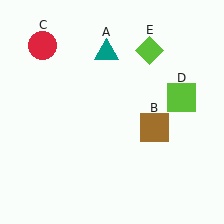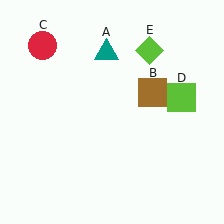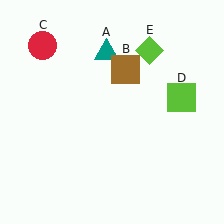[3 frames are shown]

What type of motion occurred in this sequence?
The brown square (object B) rotated counterclockwise around the center of the scene.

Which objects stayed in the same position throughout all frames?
Teal triangle (object A) and red circle (object C) and lime square (object D) and lime diamond (object E) remained stationary.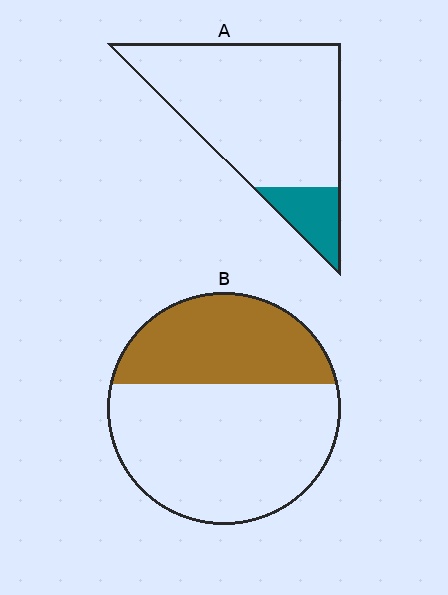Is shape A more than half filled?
No.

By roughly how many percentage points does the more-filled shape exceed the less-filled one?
By roughly 20 percentage points (B over A).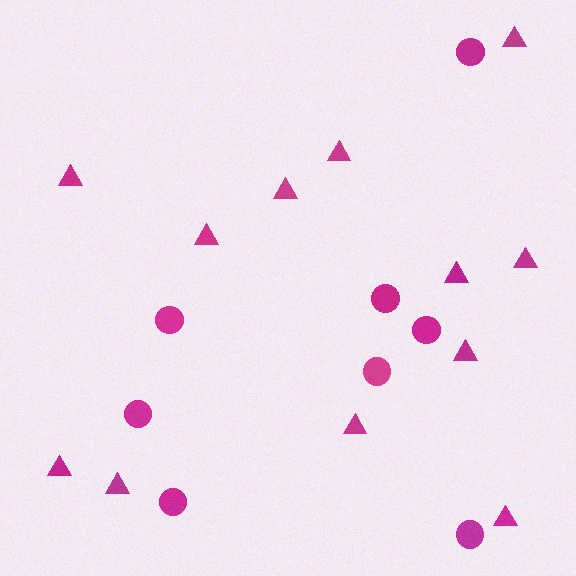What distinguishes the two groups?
There are 2 groups: one group of circles (8) and one group of triangles (12).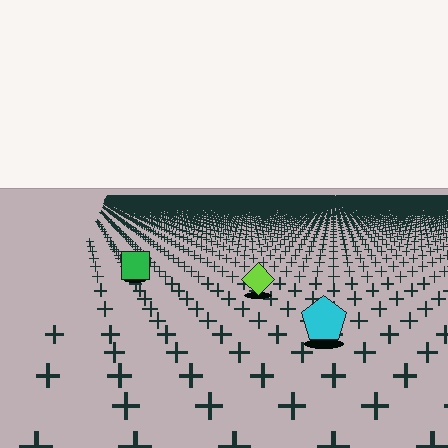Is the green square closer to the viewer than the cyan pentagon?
No. The cyan pentagon is closer — you can tell from the texture gradient: the ground texture is coarser near it.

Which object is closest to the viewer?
The cyan pentagon is closest. The texture marks near it are larger and more spread out.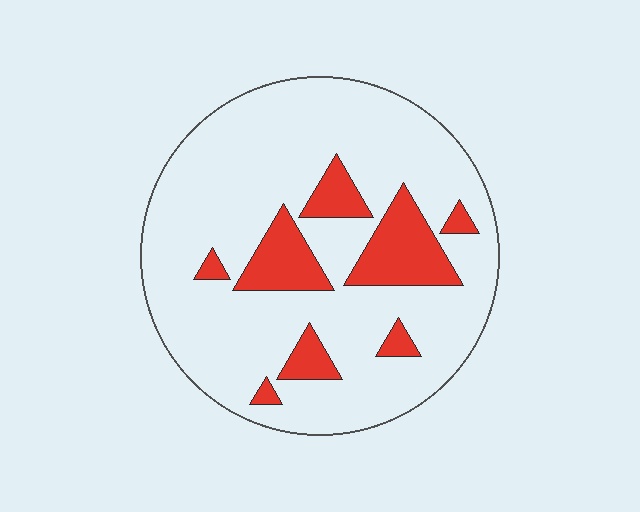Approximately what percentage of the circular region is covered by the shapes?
Approximately 20%.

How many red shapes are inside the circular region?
8.